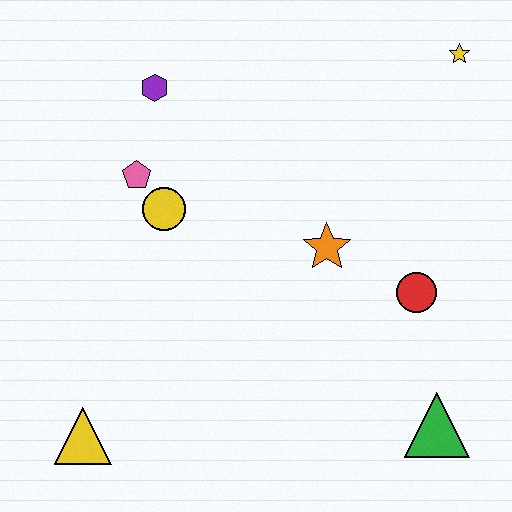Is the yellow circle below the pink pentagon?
Yes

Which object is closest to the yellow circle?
The pink pentagon is closest to the yellow circle.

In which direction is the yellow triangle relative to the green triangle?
The yellow triangle is to the left of the green triangle.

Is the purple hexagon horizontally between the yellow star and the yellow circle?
No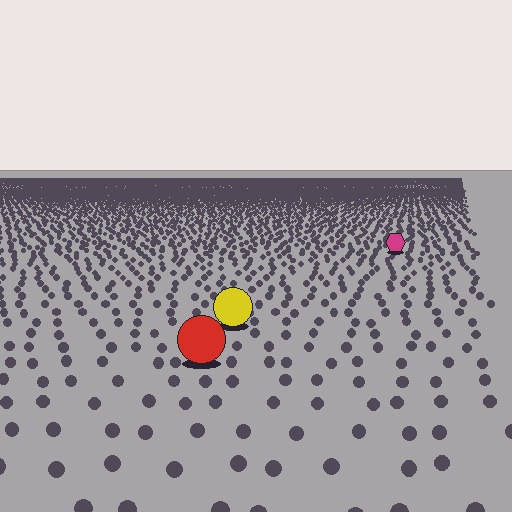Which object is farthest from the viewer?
The magenta hexagon is farthest from the viewer. It appears smaller and the ground texture around it is denser.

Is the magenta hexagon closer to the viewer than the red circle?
No. The red circle is closer — you can tell from the texture gradient: the ground texture is coarser near it.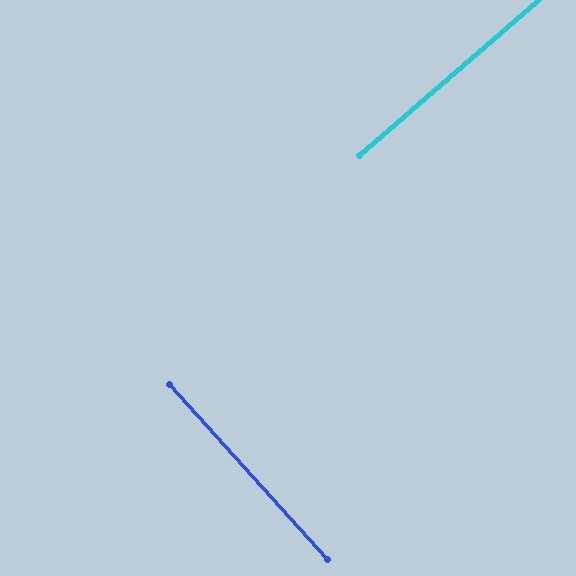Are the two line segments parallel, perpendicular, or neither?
Perpendicular — they meet at approximately 89°.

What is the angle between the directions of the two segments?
Approximately 89 degrees.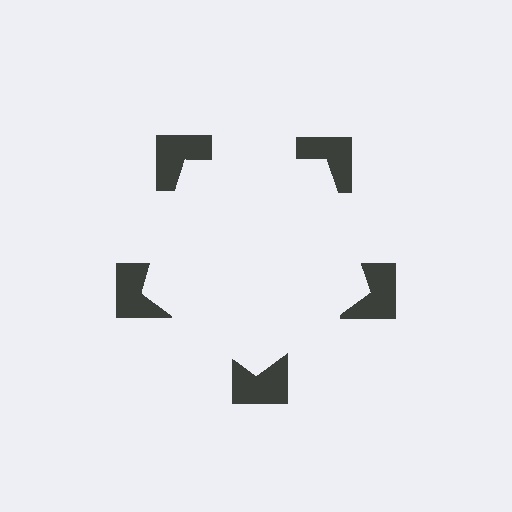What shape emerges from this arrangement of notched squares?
An illusory pentagon — its edges are inferred from the aligned wedge cuts in the notched squares, not physically drawn.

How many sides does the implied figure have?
5 sides.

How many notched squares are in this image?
There are 5 — one at each vertex of the illusory pentagon.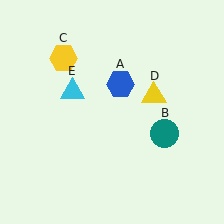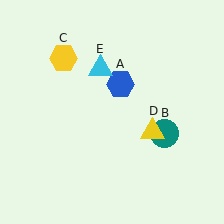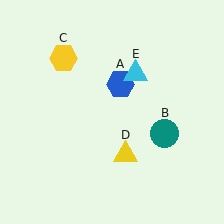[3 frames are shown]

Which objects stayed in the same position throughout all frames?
Blue hexagon (object A) and teal circle (object B) and yellow hexagon (object C) remained stationary.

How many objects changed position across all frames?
2 objects changed position: yellow triangle (object D), cyan triangle (object E).